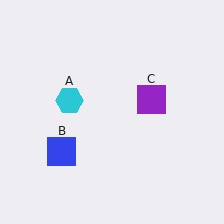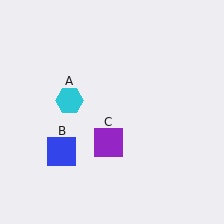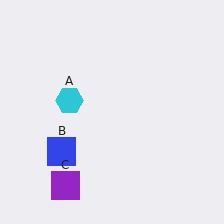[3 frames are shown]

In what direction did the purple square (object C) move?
The purple square (object C) moved down and to the left.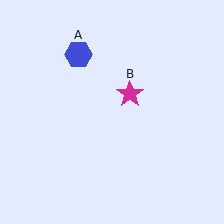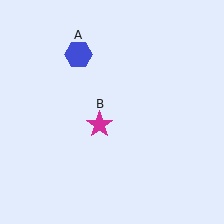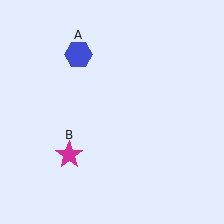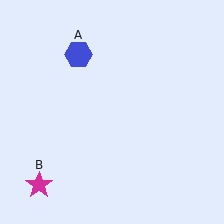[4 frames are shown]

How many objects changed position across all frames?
1 object changed position: magenta star (object B).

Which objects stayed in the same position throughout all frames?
Blue hexagon (object A) remained stationary.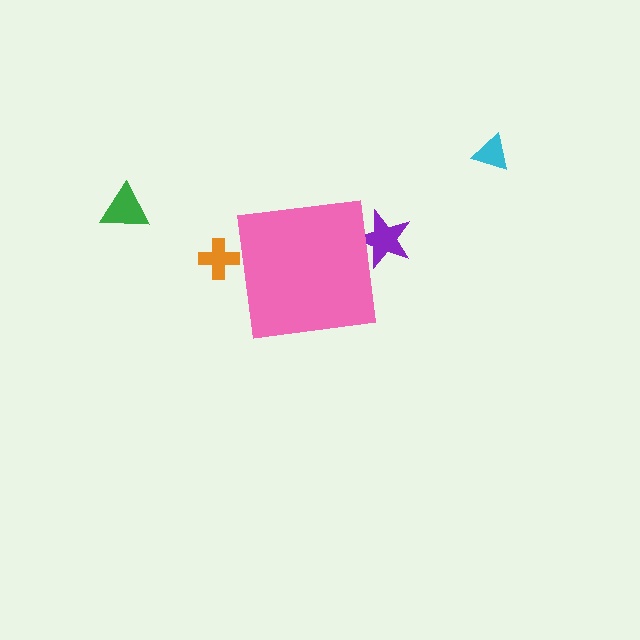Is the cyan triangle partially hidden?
No, the cyan triangle is fully visible.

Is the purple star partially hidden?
Yes, the purple star is partially hidden behind the pink square.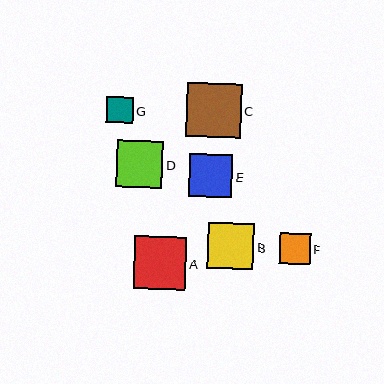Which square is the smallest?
Square G is the smallest with a size of approximately 26 pixels.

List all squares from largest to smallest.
From largest to smallest: C, A, D, B, E, F, G.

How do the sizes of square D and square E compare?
Square D and square E are approximately the same size.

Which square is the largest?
Square C is the largest with a size of approximately 54 pixels.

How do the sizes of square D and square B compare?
Square D and square B are approximately the same size.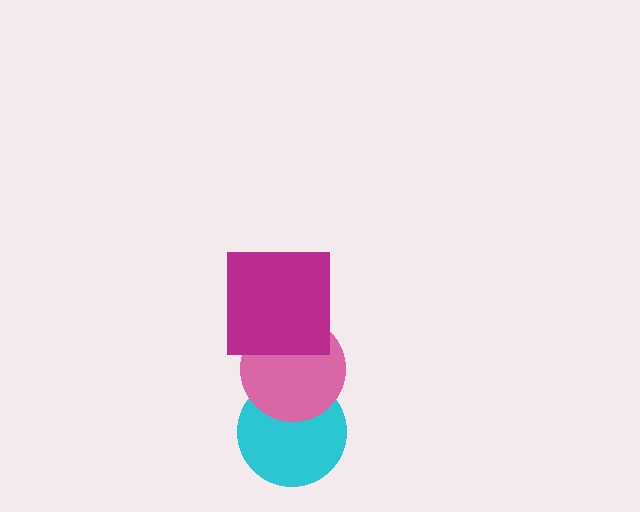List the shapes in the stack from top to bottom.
From top to bottom: the magenta square, the pink circle, the cyan circle.